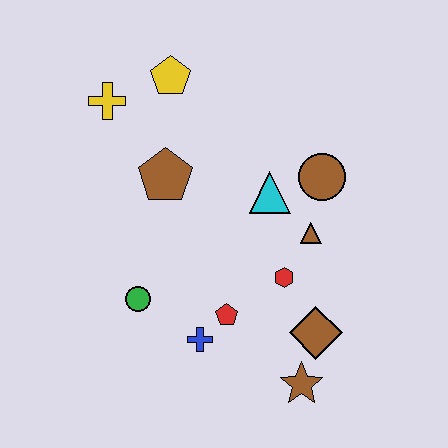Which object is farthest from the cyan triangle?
The brown star is farthest from the cyan triangle.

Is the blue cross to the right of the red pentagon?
No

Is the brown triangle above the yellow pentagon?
No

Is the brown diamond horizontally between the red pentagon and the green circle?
No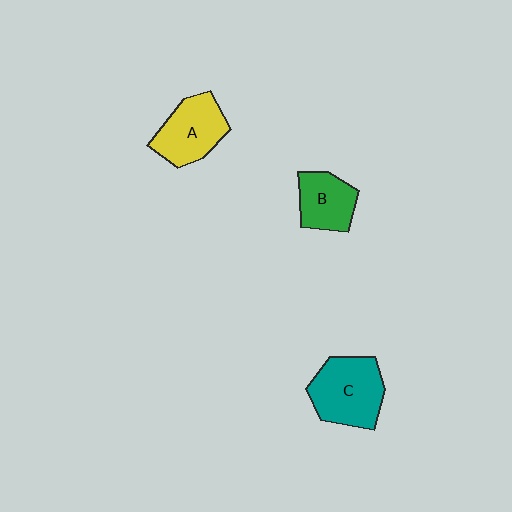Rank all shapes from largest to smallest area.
From largest to smallest: C (teal), A (yellow), B (green).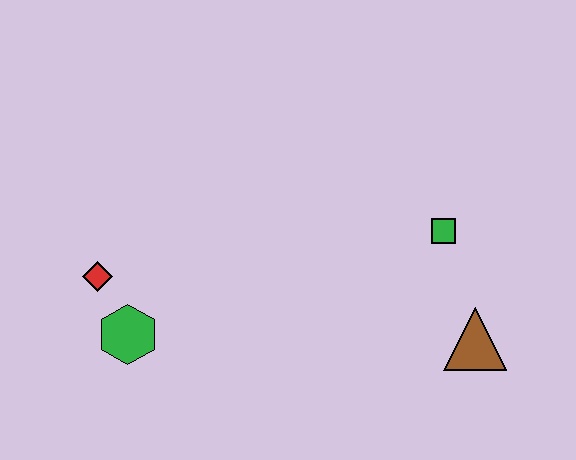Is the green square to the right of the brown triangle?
No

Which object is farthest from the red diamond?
The brown triangle is farthest from the red diamond.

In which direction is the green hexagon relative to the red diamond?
The green hexagon is below the red diamond.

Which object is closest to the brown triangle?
The green square is closest to the brown triangle.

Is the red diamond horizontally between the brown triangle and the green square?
No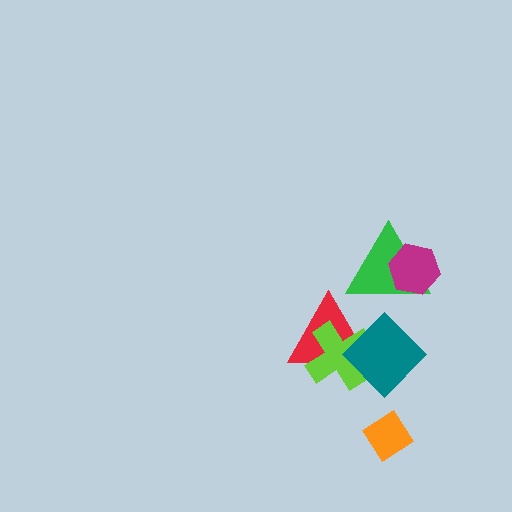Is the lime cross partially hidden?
Yes, it is partially covered by another shape.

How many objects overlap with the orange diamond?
0 objects overlap with the orange diamond.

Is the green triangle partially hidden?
Yes, it is partially covered by another shape.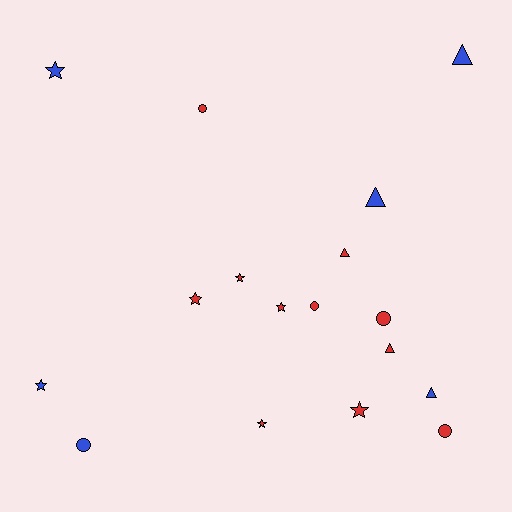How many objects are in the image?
There are 17 objects.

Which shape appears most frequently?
Star, with 7 objects.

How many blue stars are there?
There are 2 blue stars.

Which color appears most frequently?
Red, with 11 objects.